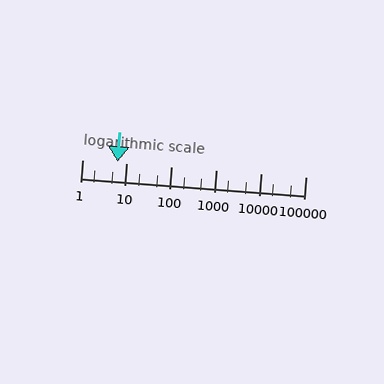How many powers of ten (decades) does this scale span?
The scale spans 5 decades, from 1 to 100000.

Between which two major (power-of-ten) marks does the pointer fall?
The pointer is between 1 and 10.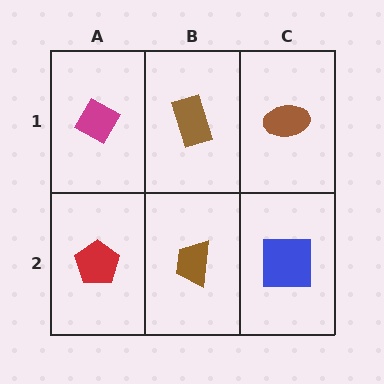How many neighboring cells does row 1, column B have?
3.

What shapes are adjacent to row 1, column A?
A red pentagon (row 2, column A), a brown rectangle (row 1, column B).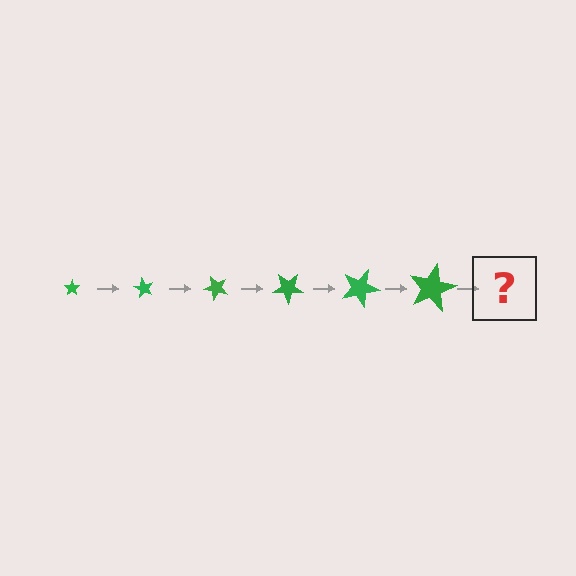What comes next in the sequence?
The next element should be a star, larger than the previous one and rotated 360 degrees from the start.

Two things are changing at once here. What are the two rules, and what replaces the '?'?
The two rules are that the star grows larger each step and it rotates 60 degrees each step. The '?' should be a star, larger than the previous one and rotated 360 degrees from the start.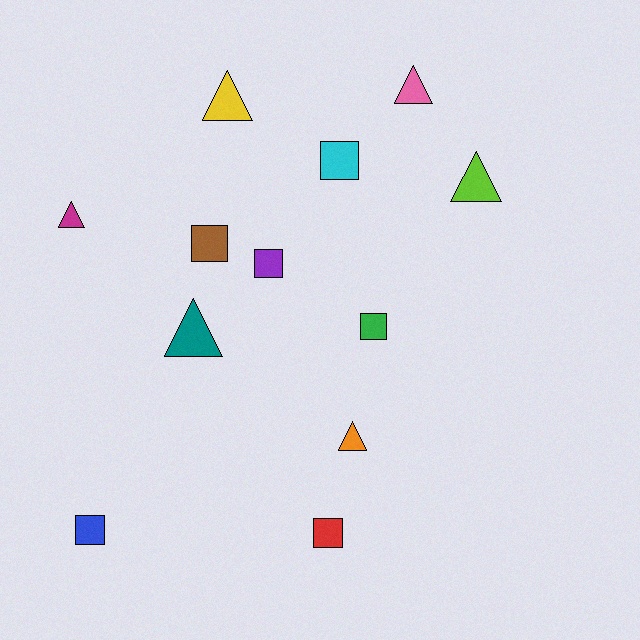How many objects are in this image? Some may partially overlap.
There are 12 objects.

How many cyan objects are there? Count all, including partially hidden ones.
There is 1 cyan object.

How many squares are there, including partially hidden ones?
There are 6 squares.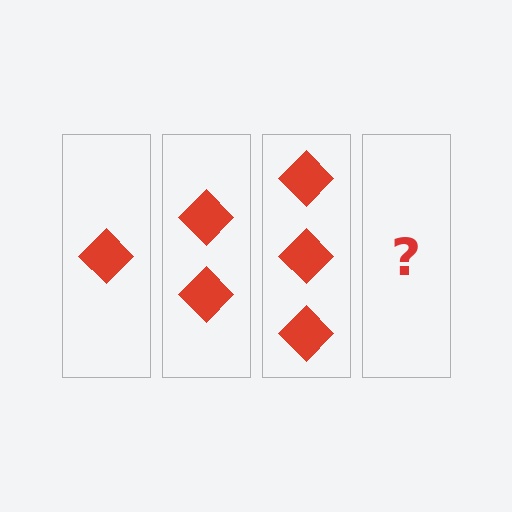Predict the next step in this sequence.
The next step is 4 diamonds.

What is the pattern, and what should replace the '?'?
The pattern is that each step adds one more diamond. The '?' should be 4 diamonds.